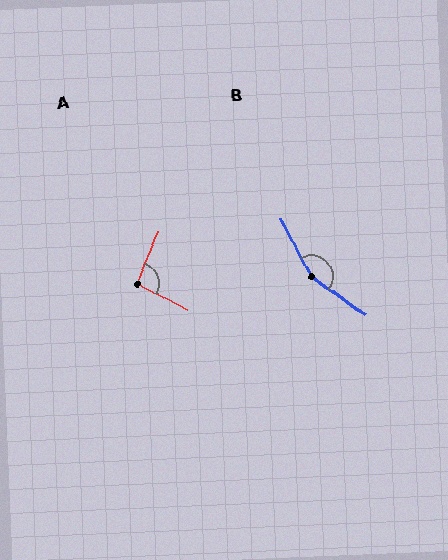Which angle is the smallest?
A, at approximately 94 degrees.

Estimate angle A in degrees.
Approximately 94 degrees.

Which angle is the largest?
B, at approximately 153 degrees.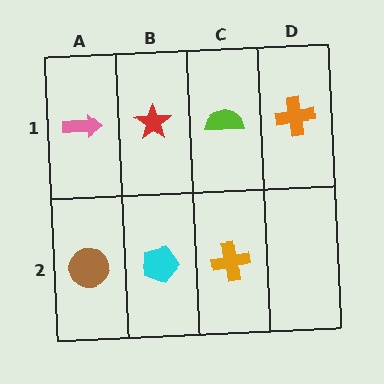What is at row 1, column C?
A lime semicircle.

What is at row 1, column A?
A pink arrow.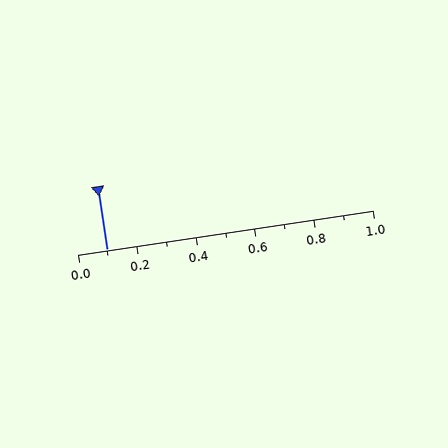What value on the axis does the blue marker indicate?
The marker indicates approximately 0.1.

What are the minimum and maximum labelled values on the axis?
The axis runs from 0.0 to 1.0.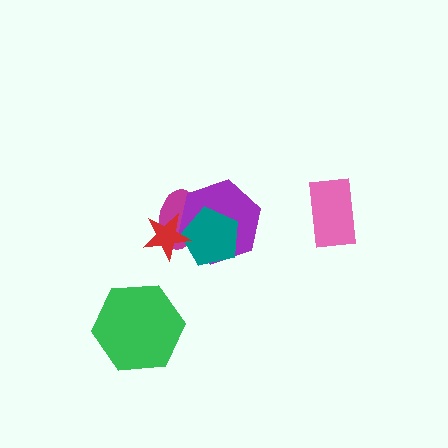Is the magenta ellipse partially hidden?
Yes, it is partially covered by another shape.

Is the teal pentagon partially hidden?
Yes, it is partially covered by another shape.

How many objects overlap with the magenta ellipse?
3 objects overlap with the magenta ellipse.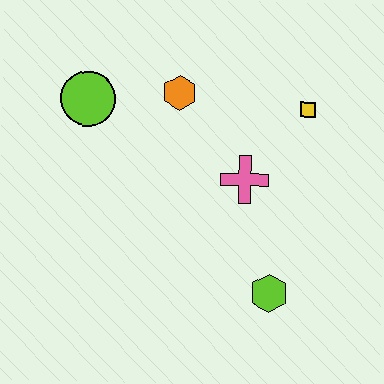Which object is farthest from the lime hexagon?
The lime circle is farthest from the lime hexagon.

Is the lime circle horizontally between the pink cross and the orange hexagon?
No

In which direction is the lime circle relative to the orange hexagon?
The lime circle is to the left of the orange hexagon.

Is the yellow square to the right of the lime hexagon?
Yes